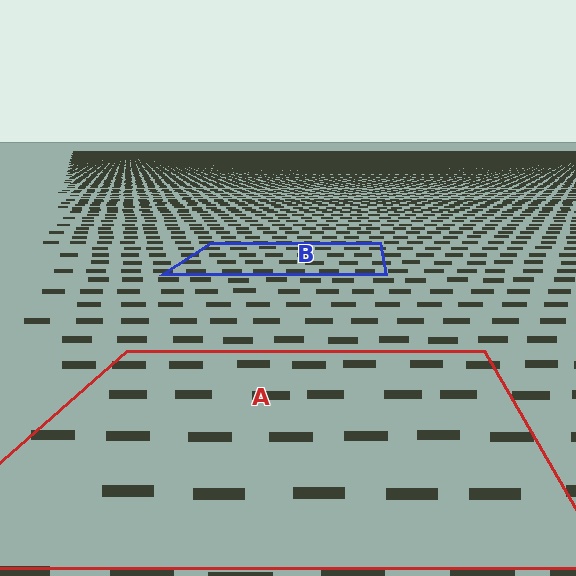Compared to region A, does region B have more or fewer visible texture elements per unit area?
Region B has more texture elements per unit area — they are packed more densely because it is farther away.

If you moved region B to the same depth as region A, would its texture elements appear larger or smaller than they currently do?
They would appear larger. At a closer depth, the same texture elements are projected at a bigger on-screen size.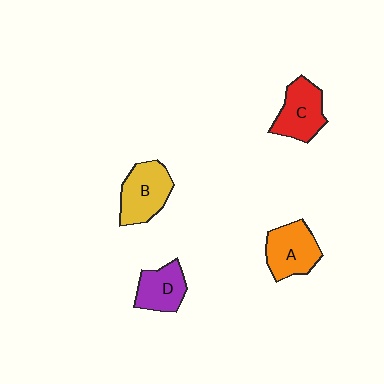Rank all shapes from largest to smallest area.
From largest to smallest: B (yellow), A (orange), C (red), D (purple).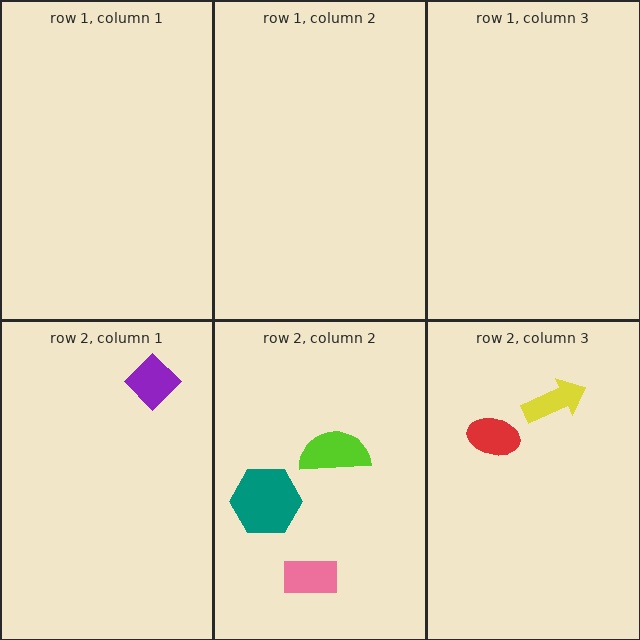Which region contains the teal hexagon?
The row 2, column 2 region.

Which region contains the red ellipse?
The row 2, column 3 region.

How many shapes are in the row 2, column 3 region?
2.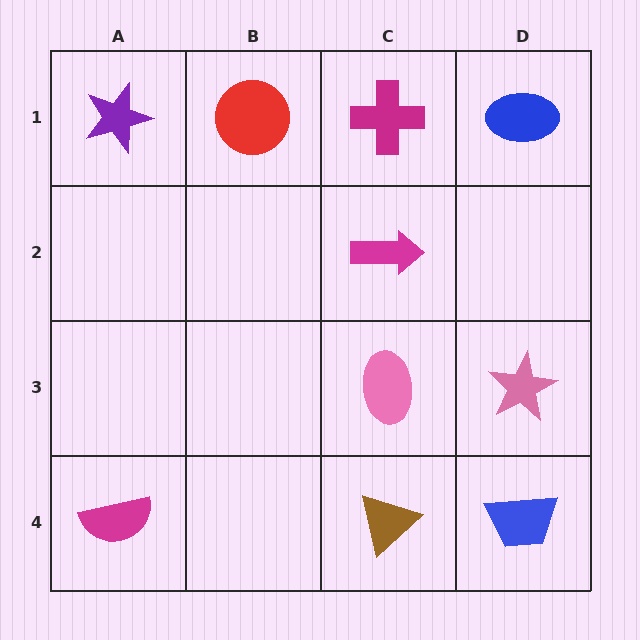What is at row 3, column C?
A pink ellipse.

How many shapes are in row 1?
4 shapes.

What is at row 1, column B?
A red circle.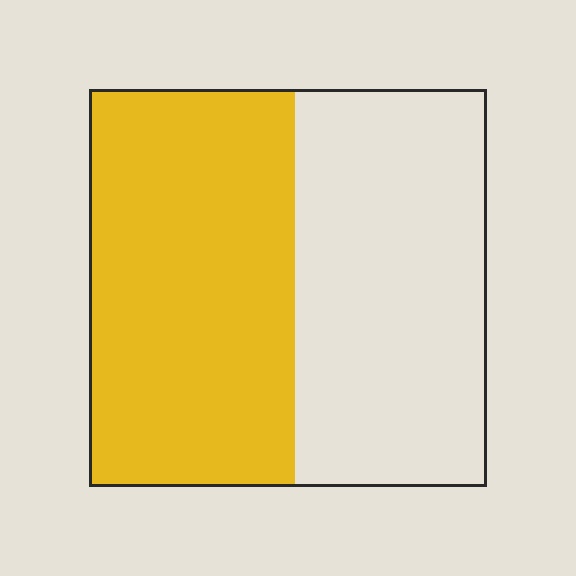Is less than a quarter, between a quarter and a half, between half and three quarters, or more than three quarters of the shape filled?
Between half and three quarters.